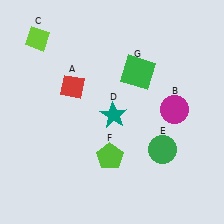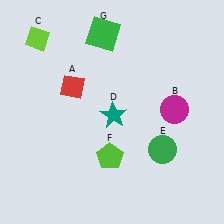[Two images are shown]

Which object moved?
The green square (G) moved up.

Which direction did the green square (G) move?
The green square (G) moved up.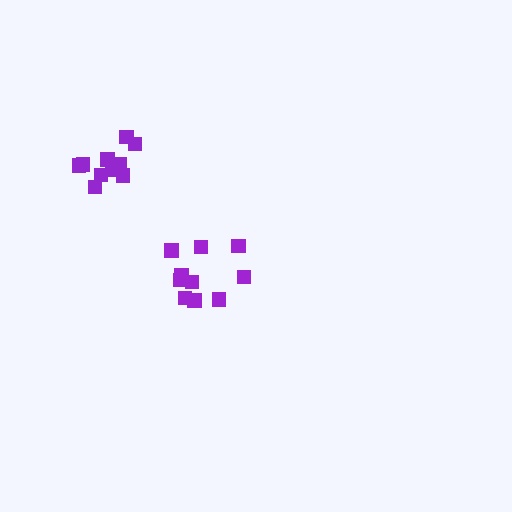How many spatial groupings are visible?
There are 2 spatial groupings.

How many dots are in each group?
Group 1: 10 dots, Group 2: 10 dots (20 total).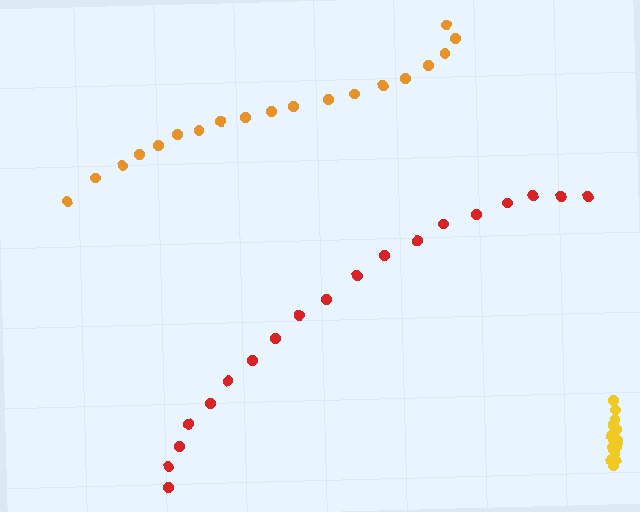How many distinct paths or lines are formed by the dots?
There are 3 distinct paths.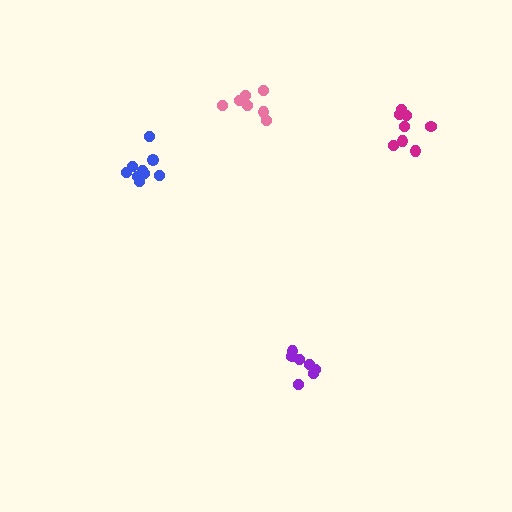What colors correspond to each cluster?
The clusters are colored: pink, blue, magenta, purple.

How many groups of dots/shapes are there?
There are 4 groups.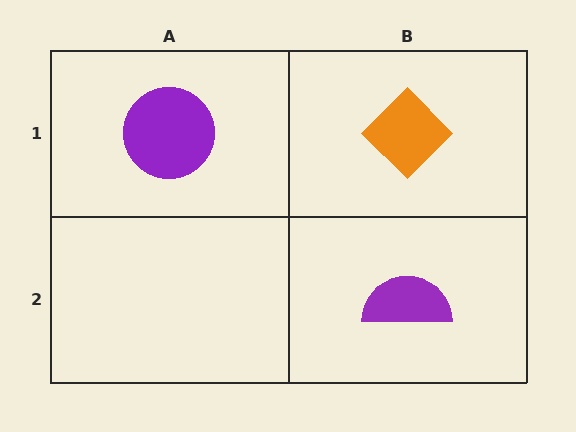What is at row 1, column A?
A purple circle.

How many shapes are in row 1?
2 shapes.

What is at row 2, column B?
A purple semicircle.